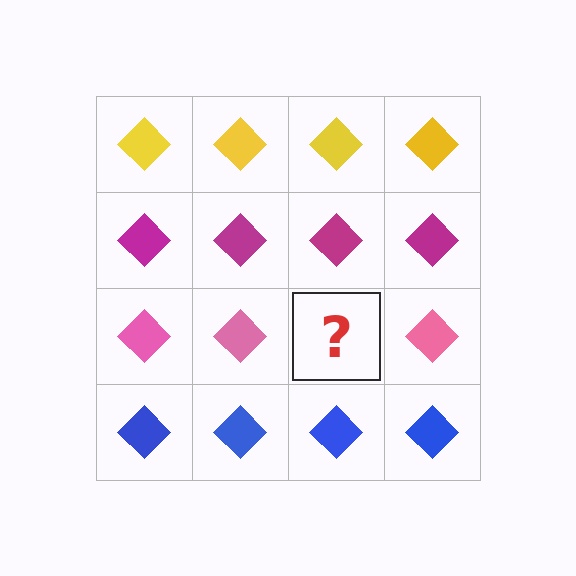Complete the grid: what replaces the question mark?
The question mark should be replaced with a pink diamond.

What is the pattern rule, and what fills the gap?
The rule is that each row has a consistent color. The gap should be filled with a pink diamond.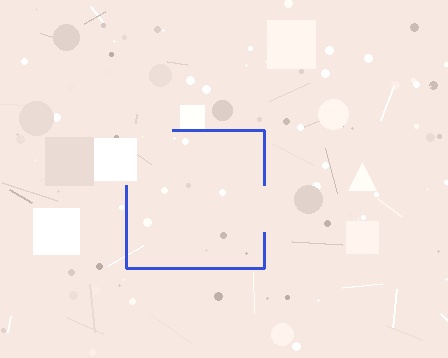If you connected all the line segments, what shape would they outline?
They would outline a square.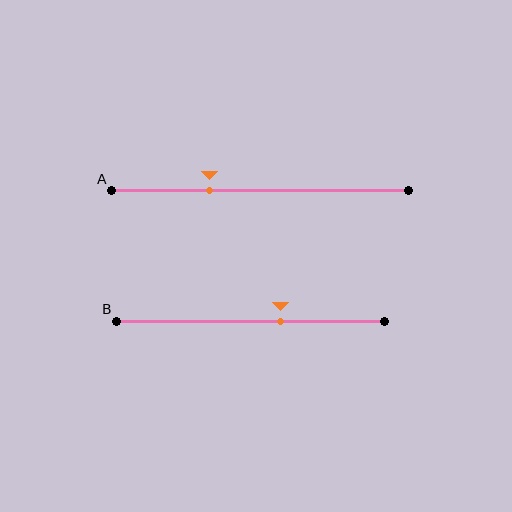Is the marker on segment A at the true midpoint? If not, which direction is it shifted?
No, the marker on segment A is shifted to the left by about 17% of the segment length.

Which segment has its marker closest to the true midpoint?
Segment B has its marker closest to the true midpoint.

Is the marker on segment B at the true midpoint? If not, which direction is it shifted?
No, the marker on segment B is shifted to the right by about 11% of the segment length.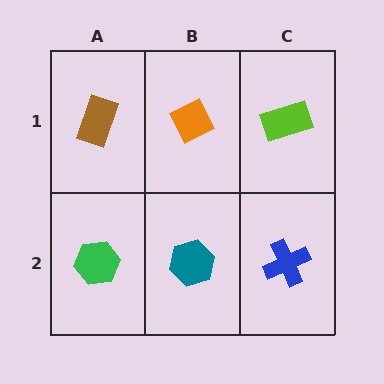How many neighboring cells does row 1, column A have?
2.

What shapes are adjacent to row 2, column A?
A brown rectangle (row 1, column A), a teal hexagon (row 2, column B).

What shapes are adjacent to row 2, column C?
A lime rectangle (row 1, column C), a teal hexagon (row 2, column B).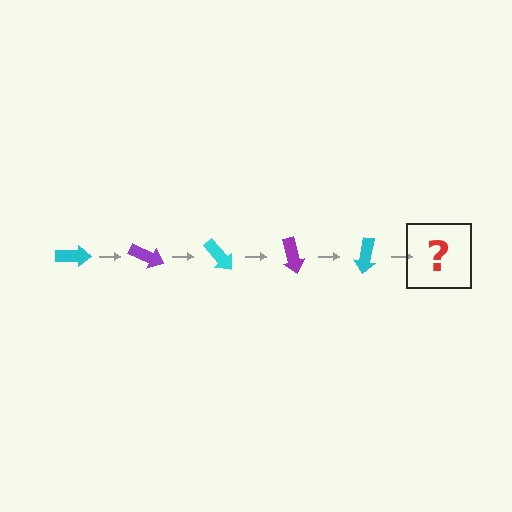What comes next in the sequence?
The next element should be a purple arrow, rotated 125 degrees from the start.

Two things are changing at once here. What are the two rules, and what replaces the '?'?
The two rules are that it rotates 25 degrees each step and the color cycles through cyan and purple. The '?' should be a purple arrow, rotated 125 degrees from the start.